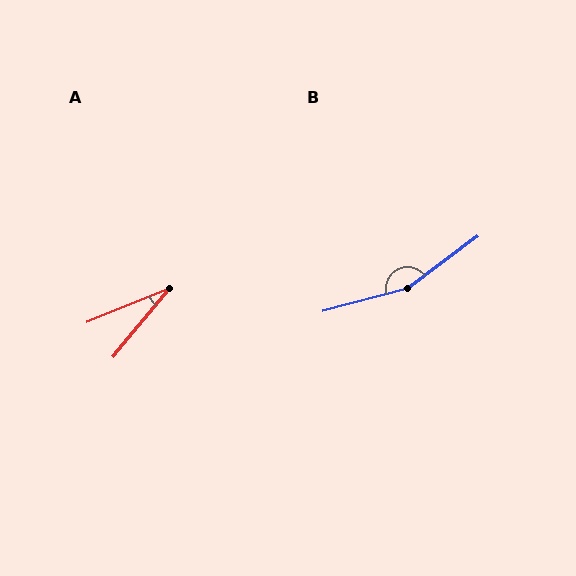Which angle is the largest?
B, at approximately 158 degrees.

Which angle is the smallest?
A, at approximately 29 degrees.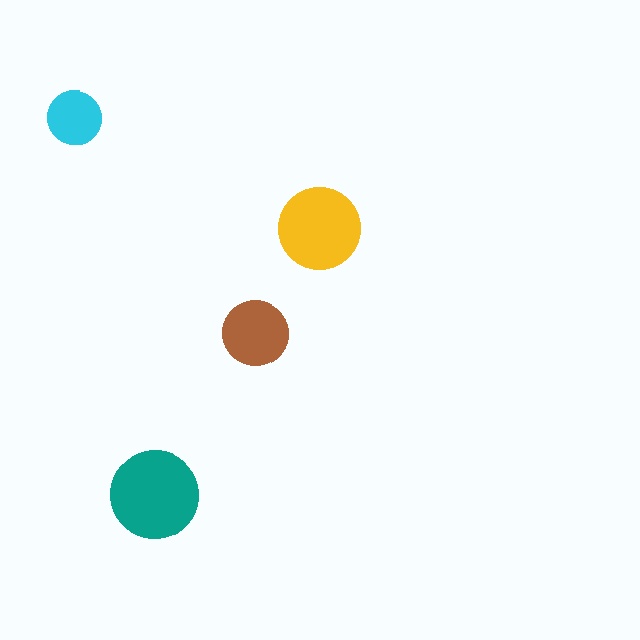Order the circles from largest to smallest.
the teal one, the yellow one, the brown one, the cyan one.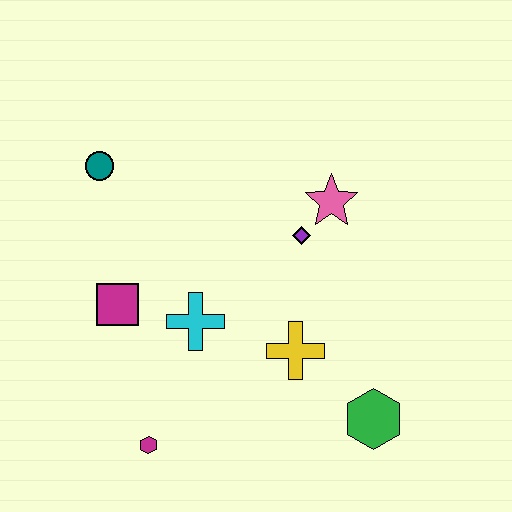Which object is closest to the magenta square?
The cyan cross is closest to the magenta square.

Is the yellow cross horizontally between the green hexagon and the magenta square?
Yes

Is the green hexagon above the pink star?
No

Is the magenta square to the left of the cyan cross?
Yes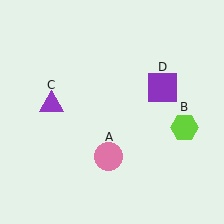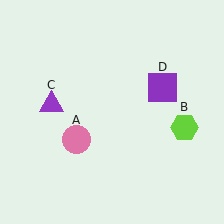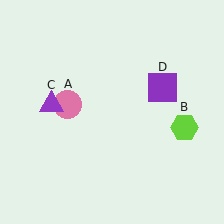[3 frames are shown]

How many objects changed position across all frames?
1 object changed position: pink circle (object A).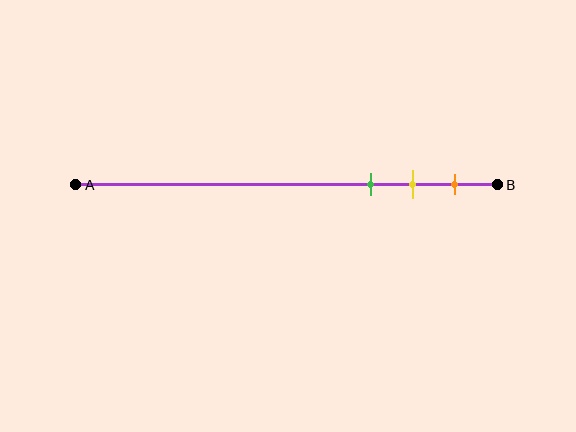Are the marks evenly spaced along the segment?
Yes, the marks are approximately evenly spaced.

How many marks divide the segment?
There are 3 marks dividing the segment.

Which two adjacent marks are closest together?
The yellow and orange marks are the closest adjacent pair.